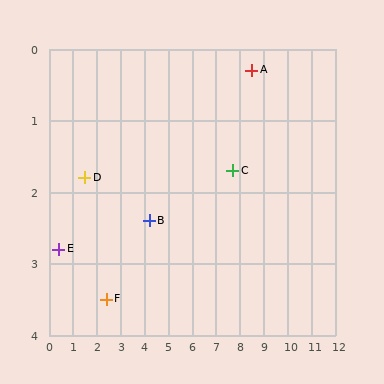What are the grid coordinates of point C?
Point C is at approximately (7.7, 1.7).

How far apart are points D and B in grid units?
Points D and B are about 2.8 grid units apart.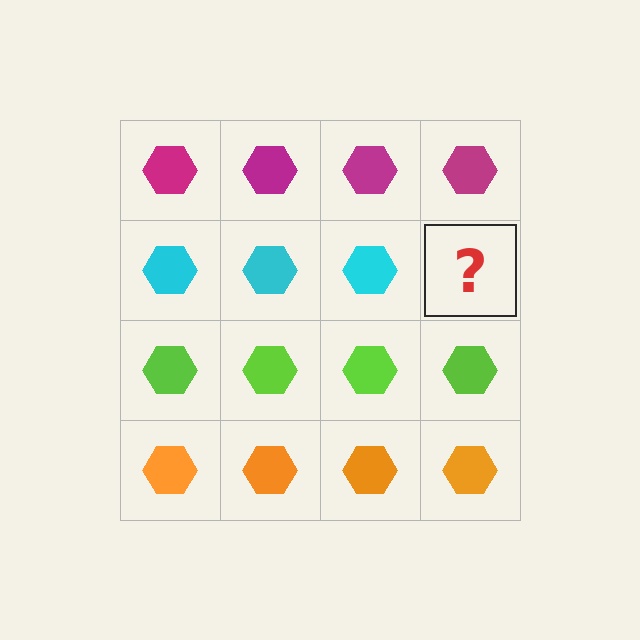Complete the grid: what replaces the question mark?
The question mark should be replaced with a cyan hexagon.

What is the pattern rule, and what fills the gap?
The rule is that each row has a consistent color. The gap should be filled with a cyan hexagon.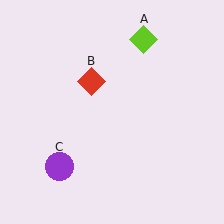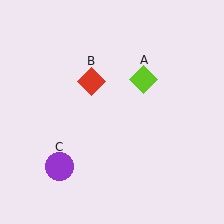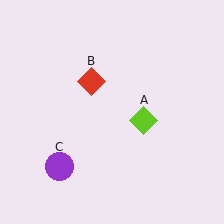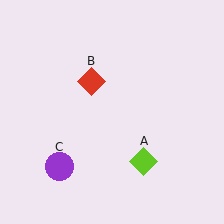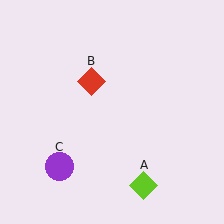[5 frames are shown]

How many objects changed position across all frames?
1 object changed position: lime diamond (object A).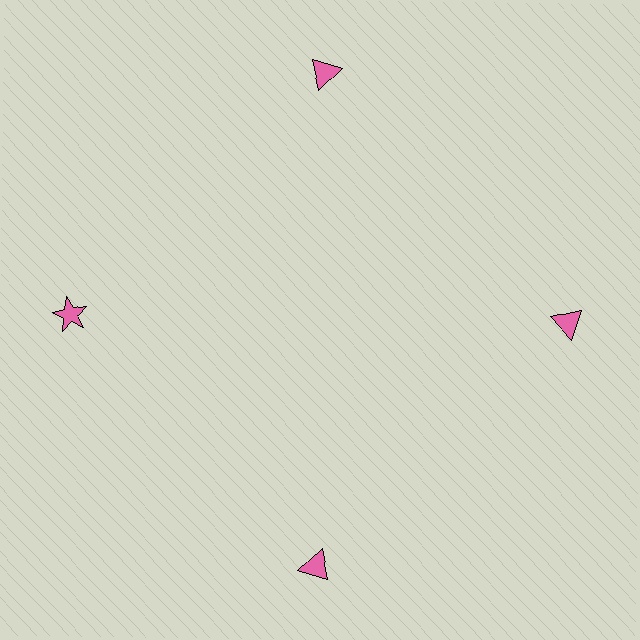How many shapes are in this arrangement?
There are 4 shapes arranged in a ring pattern.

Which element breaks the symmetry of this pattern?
The pink star at roughly the 9 o'clock position breaks the symmetry. All other shapes are pink triangles.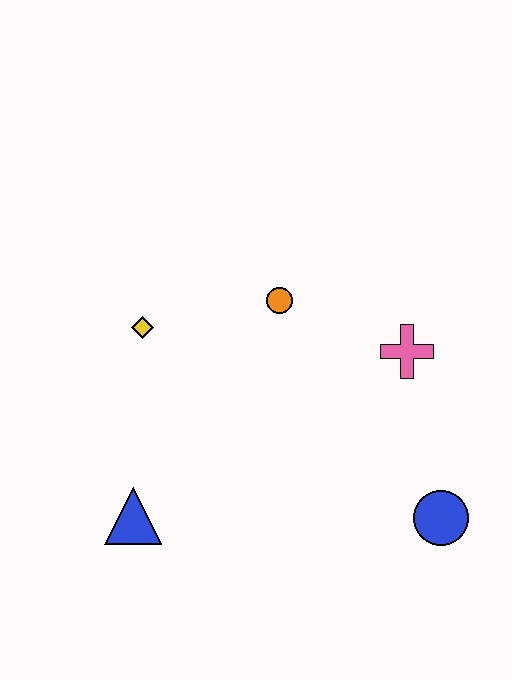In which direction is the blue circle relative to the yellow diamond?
The blue circle is to the right of the yellow diamond.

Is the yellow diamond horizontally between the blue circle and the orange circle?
No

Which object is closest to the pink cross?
The orange circle is closest to the pink cross.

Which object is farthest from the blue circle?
The yellow diamond is farthest from the blue circle.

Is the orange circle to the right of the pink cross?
No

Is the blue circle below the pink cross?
Yes